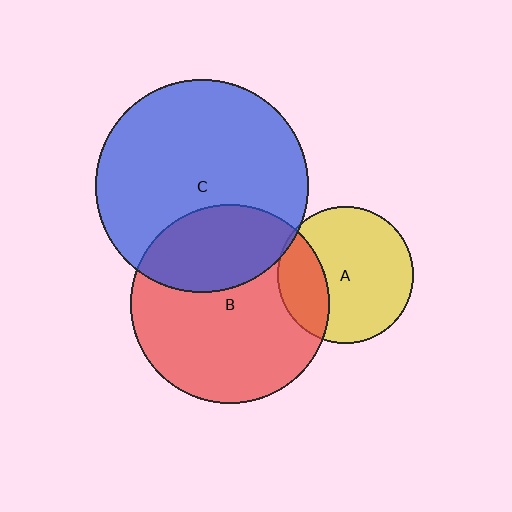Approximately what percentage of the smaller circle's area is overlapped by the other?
Approximately 30%.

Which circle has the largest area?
Circle C (blue).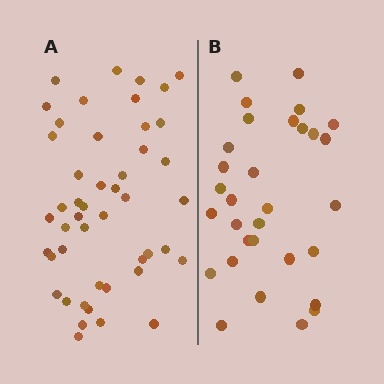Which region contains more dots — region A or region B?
Region A (the left region) has more dots.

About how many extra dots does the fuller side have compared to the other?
Region A has approximately 15 more dots than region B.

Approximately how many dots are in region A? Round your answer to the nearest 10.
About 50 dots. (The exact count is 47, which rounds to 50.)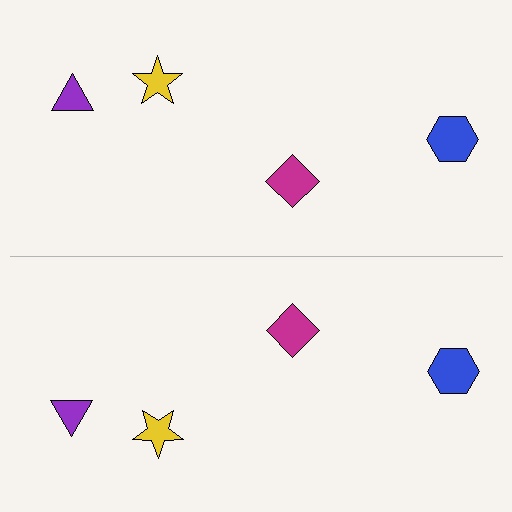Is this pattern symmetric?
Yes, this pattern has bilateral (reflection) symmetry.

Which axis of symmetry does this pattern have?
The pattern has a horizontal axis of symmetry running through the center of the image.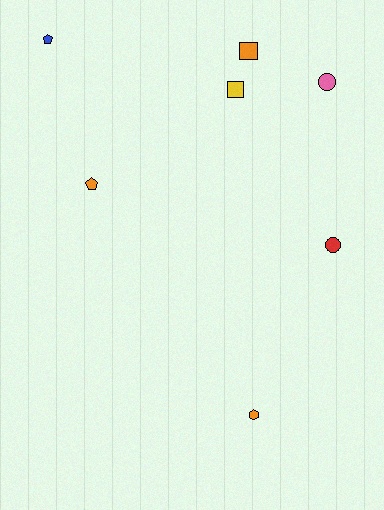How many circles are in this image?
There are 2 circles.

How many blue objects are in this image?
There is 1 blue object.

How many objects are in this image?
There are 7 objects.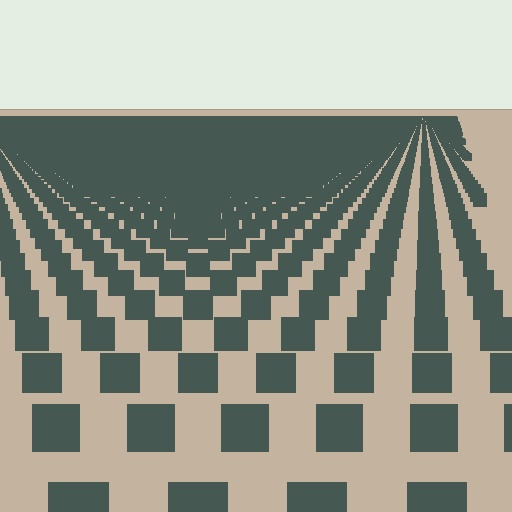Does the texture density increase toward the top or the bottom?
Density increases toward the top.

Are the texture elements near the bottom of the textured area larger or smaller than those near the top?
Larger. Near the bottom, elements are closer to the viewer and appear at a bigger on-screen size.